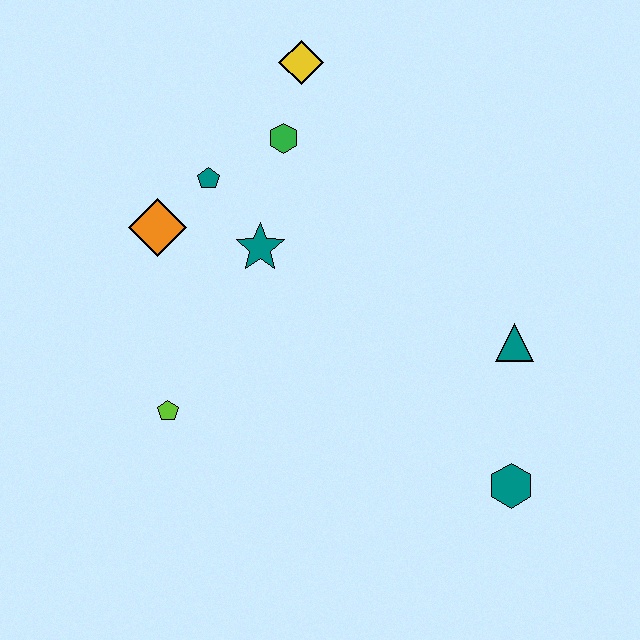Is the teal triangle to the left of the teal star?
No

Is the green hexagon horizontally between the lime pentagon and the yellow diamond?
Yes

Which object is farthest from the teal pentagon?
The teal hexagon is farthest from the teal pentagon.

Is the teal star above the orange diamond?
No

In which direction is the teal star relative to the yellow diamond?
The teal star is below the yellow diamond.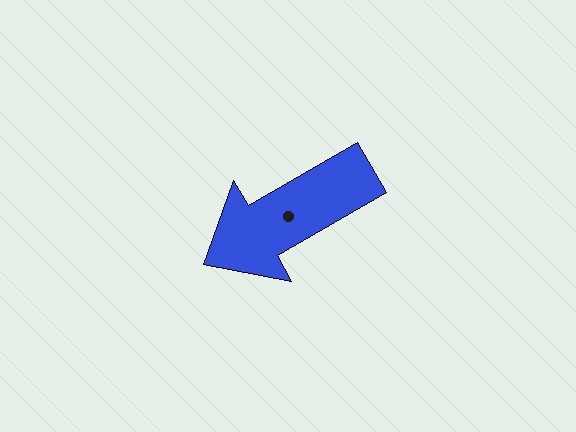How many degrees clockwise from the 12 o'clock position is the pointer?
Approximately 240 degrees.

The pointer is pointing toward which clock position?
Roughly 8 o'clock.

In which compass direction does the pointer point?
Southwest.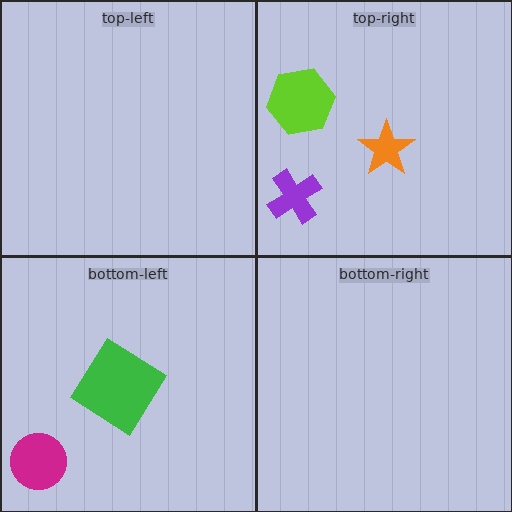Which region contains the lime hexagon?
The top-right region.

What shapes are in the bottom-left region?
The green diamond, the magenta circle.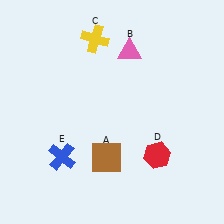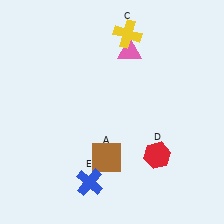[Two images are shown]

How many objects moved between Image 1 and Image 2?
2 objects moved between the two images.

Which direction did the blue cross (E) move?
The blue cross (E) moved right.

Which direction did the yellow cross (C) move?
The yellow cross (C) moved right.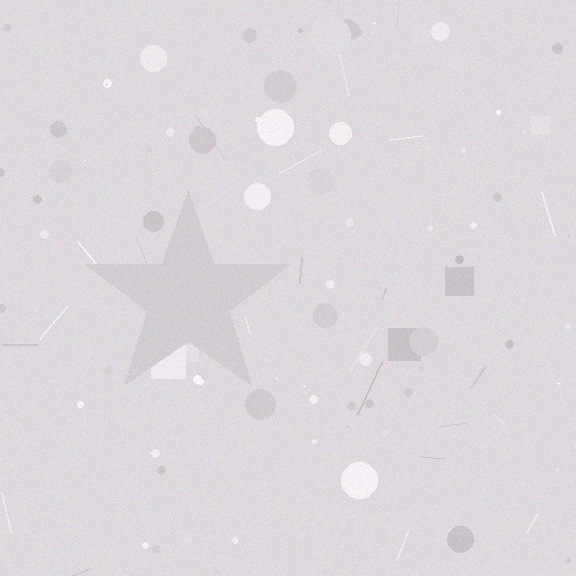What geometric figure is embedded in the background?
A star is embedded in the background.